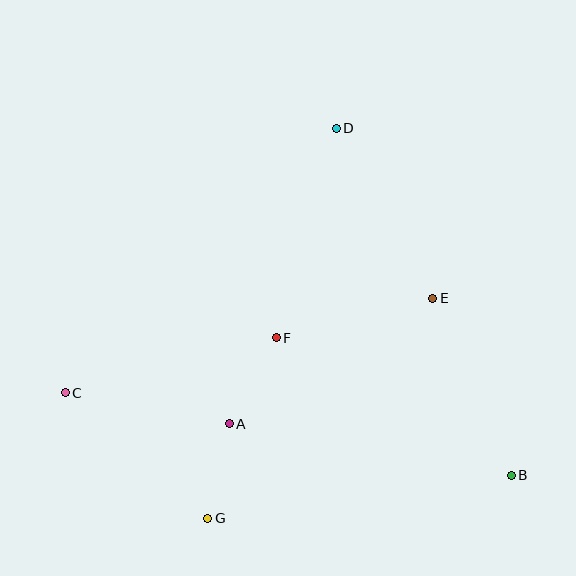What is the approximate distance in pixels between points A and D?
The distance between A and D is approximately 314 pixels.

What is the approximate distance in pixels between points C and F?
The distance between C and F is approximately 218 pixels.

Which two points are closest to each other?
Points A and G are closest to each other.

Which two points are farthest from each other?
Points B and C are farthest from each other.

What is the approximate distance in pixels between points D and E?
The distance between D and E is approximately 195 pixels.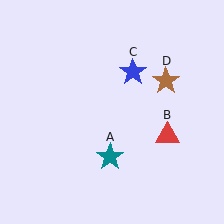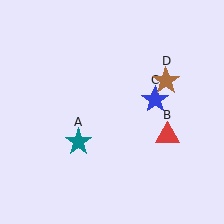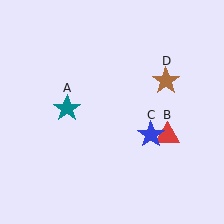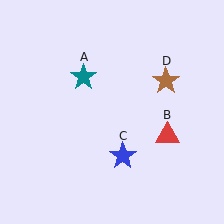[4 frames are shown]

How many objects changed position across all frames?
2 objects changed position: teal star (object A), blue star (object C).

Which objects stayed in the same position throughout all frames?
Red triangle (object B) and brown star (object D) remained stationary.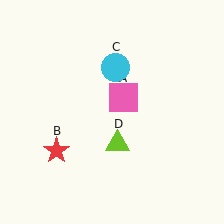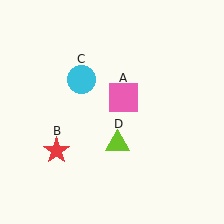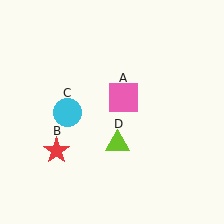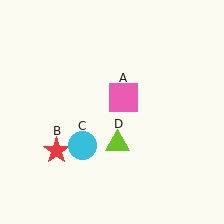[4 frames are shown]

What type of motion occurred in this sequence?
The cyan circle (object C) rotated counterclockwise around the center of the scene.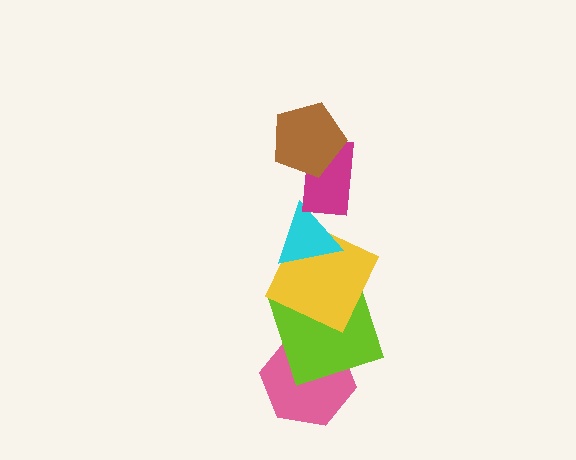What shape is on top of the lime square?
The yellow square is on top of the lime square.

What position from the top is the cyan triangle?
The cyan triangle is 3rd from the top.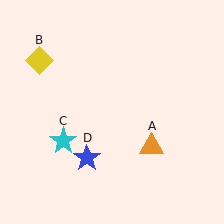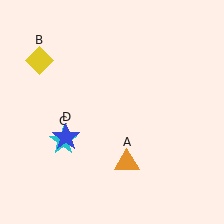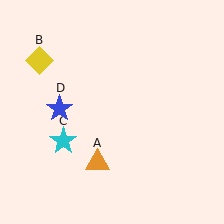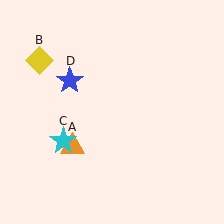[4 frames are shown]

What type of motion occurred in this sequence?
The orange triangle (object A), blue star (object D) rotated clockwise around the center of the scene.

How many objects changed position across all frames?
2 objects changed position: orange triangle (object A), blue star (object D).